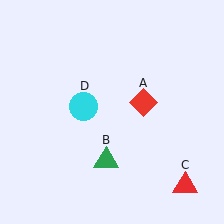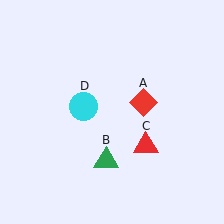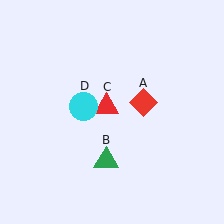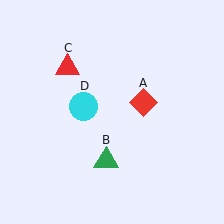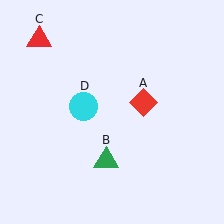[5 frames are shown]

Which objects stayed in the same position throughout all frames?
Red diamond (object A) and green triangle (object B) and cyan circle (object D) remained stationary.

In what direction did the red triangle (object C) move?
The red triangle (object C) moved up and to the left.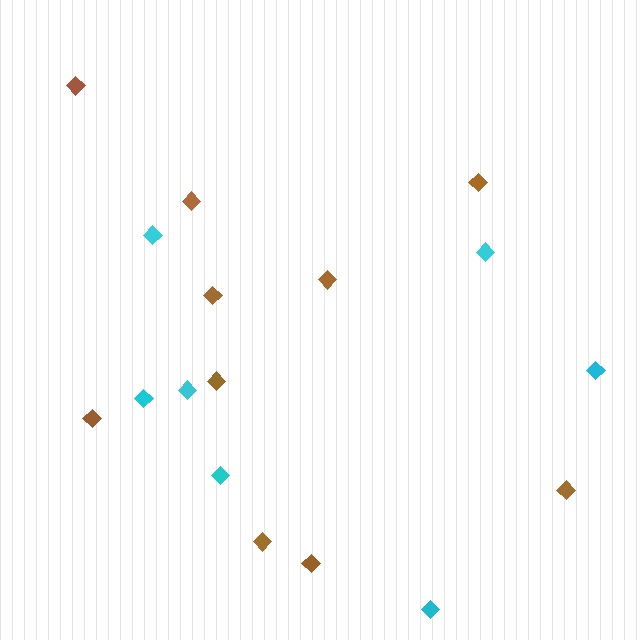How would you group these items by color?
There are 2 groups: one group of brown diamonds (10) and one group of cyan diamonds (7).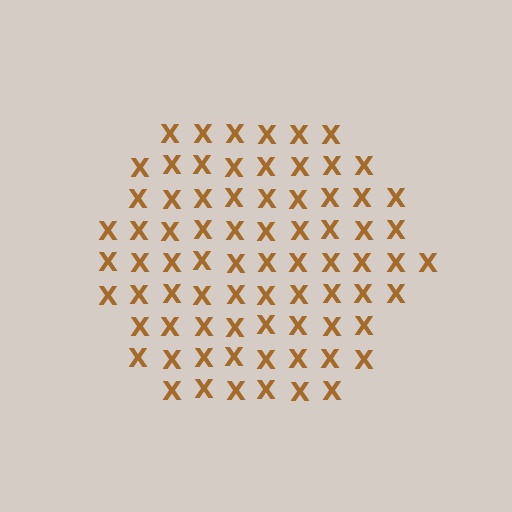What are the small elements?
The small elements are letter X's.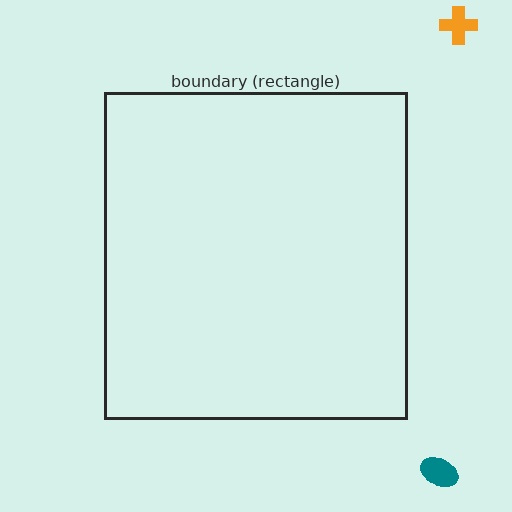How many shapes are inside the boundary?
0 inside, 2 outside.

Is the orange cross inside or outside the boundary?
Outside.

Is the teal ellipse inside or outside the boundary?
Outside.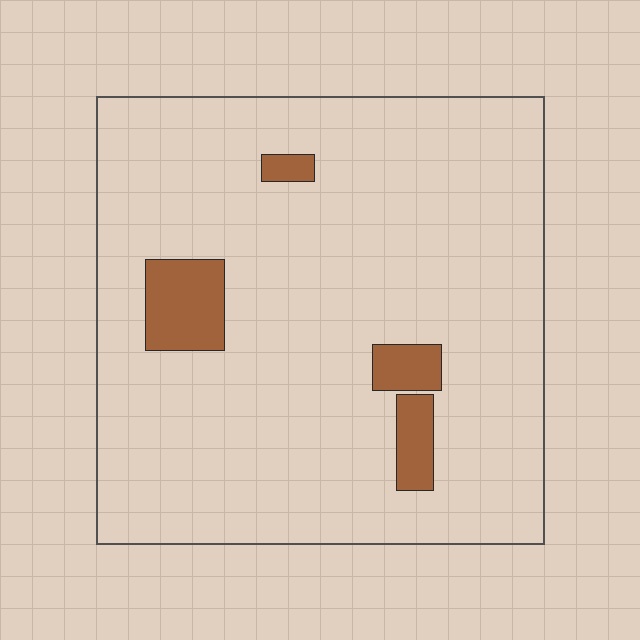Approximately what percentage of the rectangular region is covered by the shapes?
Approximately 10%.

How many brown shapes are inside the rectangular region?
4.